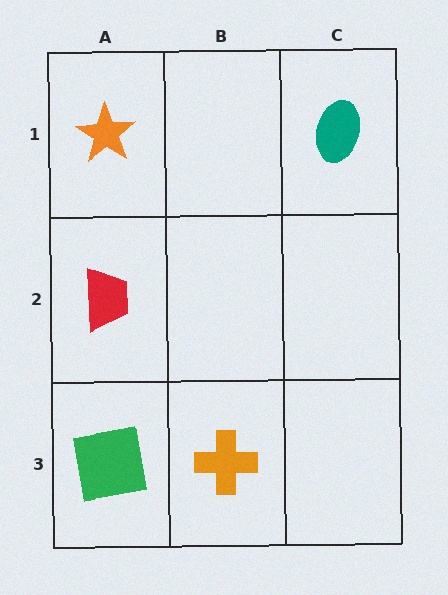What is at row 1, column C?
A teal ellipse.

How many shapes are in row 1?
2 shapes.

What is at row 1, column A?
An orange star.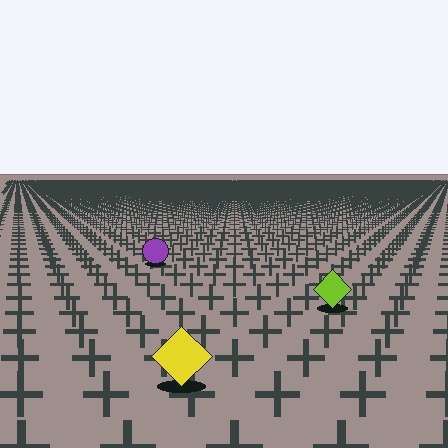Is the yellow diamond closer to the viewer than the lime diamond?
Yes. The yellow diamond is closer — you can tell from the texture gradient: the ground texture is coarser near it.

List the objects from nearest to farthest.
From nearest to farthest: the yellow diamond, the lime diamond, the purple circle.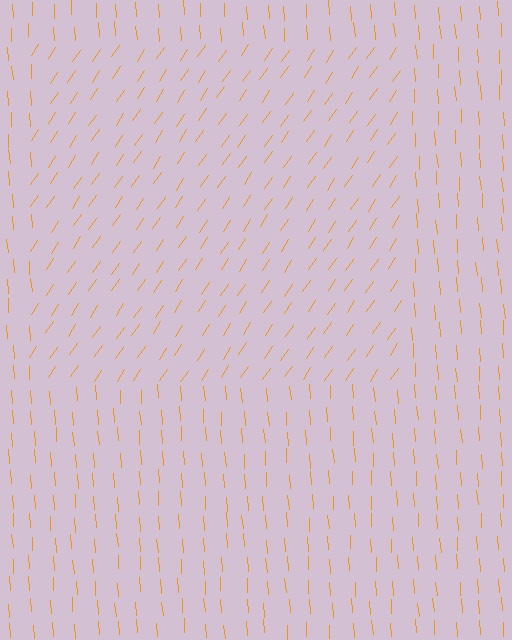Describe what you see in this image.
The image is filled with small orange line segments. A rectangle region in the image has lines oriented differently from the surrounding lines, creating a visible texture boundary.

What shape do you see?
I see a rectangle.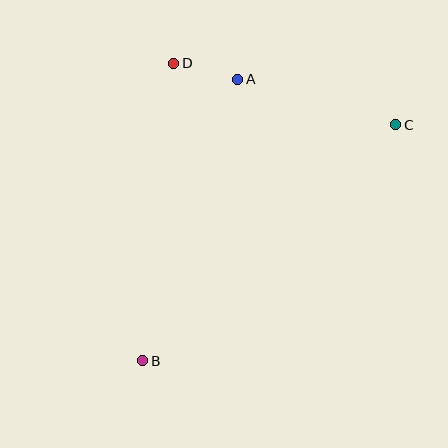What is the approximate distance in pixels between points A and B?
The distance between A and B is approximately 297 pixels.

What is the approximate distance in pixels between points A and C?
The distance between A and C is approximately 164 pixels.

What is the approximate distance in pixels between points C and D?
The distance between C and D is approximately 230 pixels.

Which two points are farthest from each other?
Points B and C are farthest from each other.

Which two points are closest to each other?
Points A and D are closest to each other.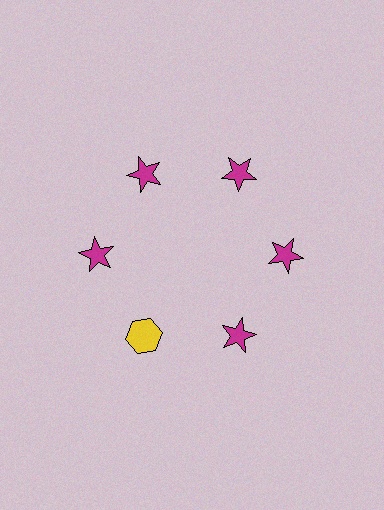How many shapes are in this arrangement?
There are 6 shapes arranged in a ring pattern.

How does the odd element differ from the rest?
It differs in both color (yellow instead of magenta) and shape (hexagon instead of star).